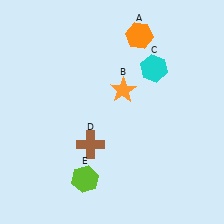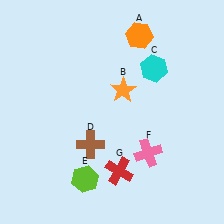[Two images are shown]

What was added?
A pink cross (F), a red cross (G) were added in Image 2.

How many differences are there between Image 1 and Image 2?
There are 2 differences between the two images.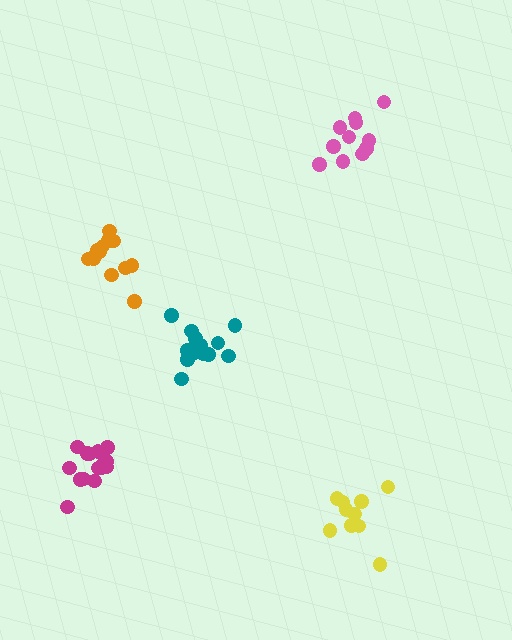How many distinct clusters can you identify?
There are 5 distinct clusters.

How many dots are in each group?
Group 1: 15 dots, Group 2: 13 dots, Group 3: 11 dots, Group 4: 13 dots, Group 5: 11 dots (63 total).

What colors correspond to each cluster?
The clusters are colored: magenta, teal, pink, orange, yellow.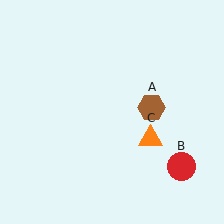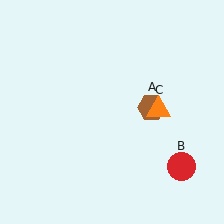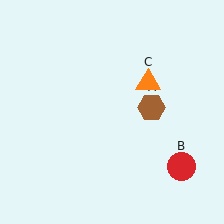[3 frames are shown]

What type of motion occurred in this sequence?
The orange triangle (object C) rotated counterclockwise around the center of the scene.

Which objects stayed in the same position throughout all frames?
Brown hexagon (object A) and red circle (object B) remained stationary.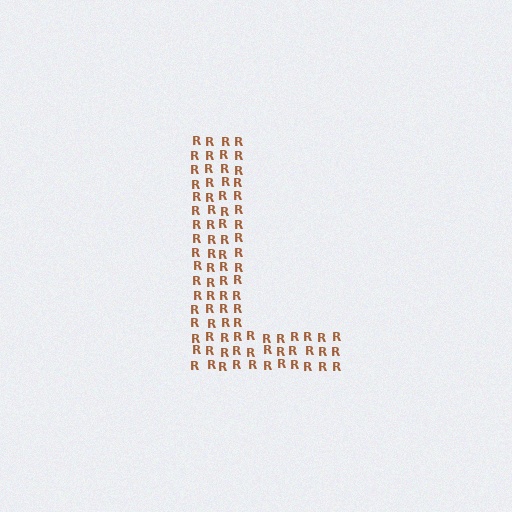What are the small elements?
The small elements are letter R's.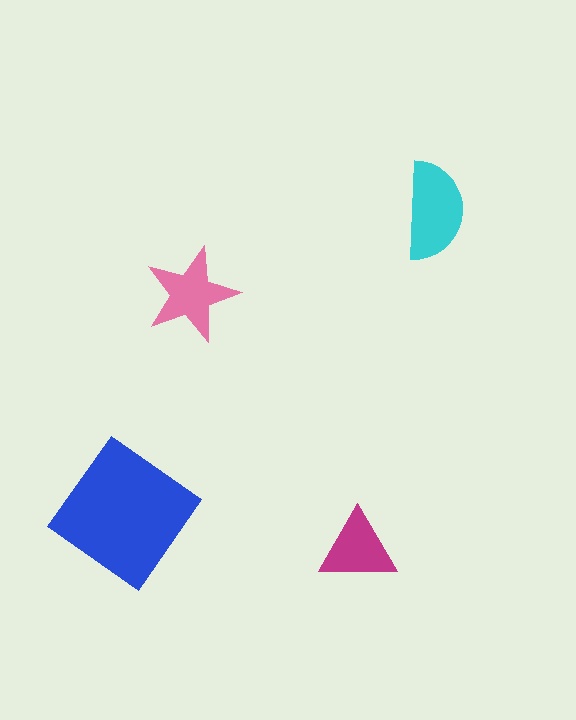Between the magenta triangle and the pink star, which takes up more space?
The pink star.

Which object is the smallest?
The magenta triangle.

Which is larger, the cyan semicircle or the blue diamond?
The blue diamond.